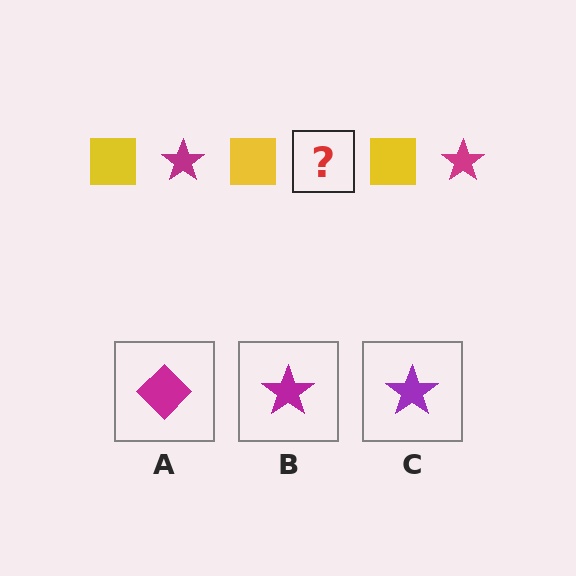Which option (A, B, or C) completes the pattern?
B.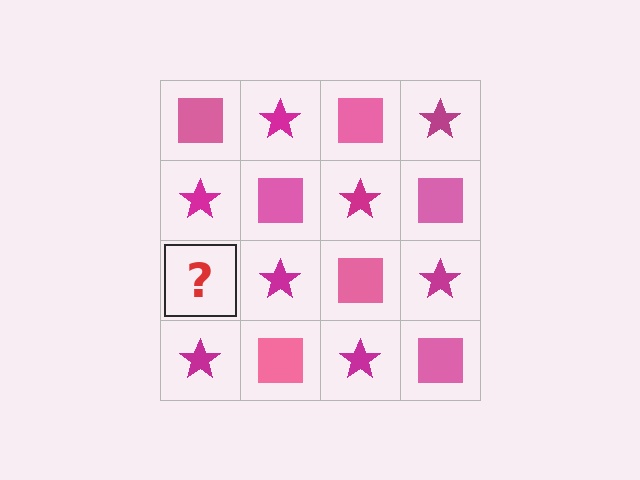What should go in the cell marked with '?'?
The missing cell should contain a pink square.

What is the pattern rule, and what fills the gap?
The rule is that it alternates pink square and magenta star in a checkerboard pattern. The gap should be filled with a pink square.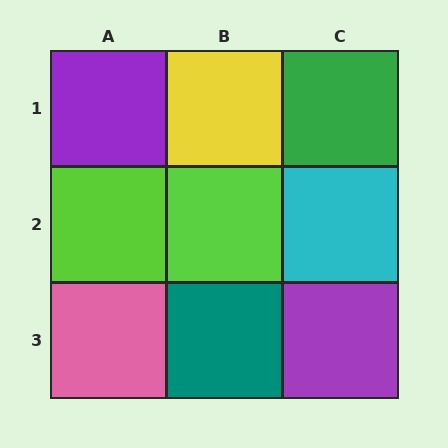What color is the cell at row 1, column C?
Green.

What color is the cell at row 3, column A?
Pink.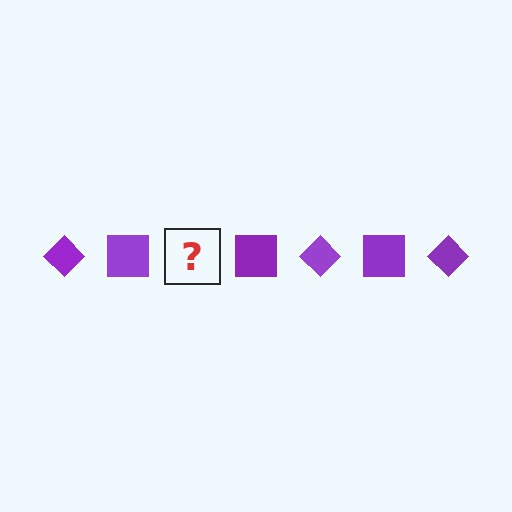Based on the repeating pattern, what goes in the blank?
The blank should be a purple diamond.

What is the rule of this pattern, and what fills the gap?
The rule is that the pattern cycles through diamond, square shapes in purple. The gap should be filled with a purple diamond.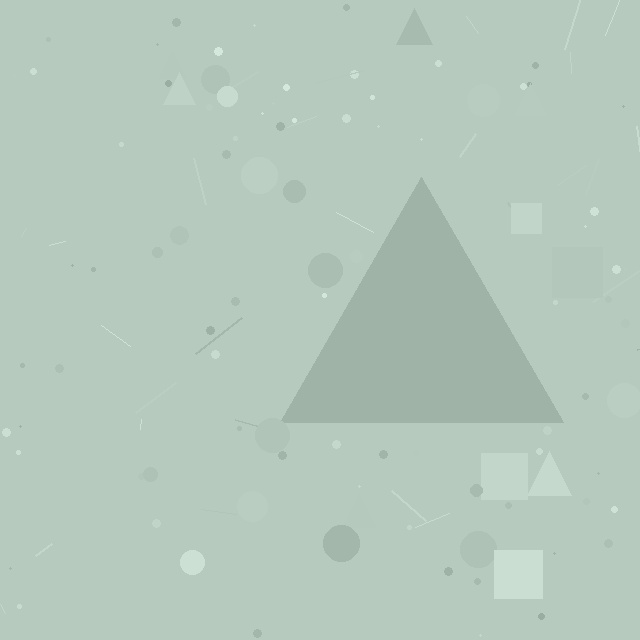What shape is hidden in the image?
A triangle is hidden in the image.